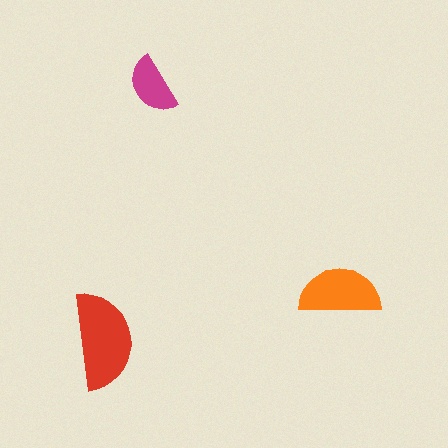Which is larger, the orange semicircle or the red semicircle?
The red one.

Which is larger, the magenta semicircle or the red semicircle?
The red one.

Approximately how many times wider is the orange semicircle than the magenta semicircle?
About 1.5 times wider.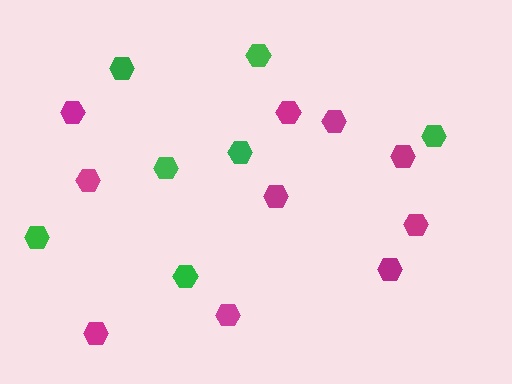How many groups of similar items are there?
There are 2 groups: one group of magenta hexagons (10) and one group of green hexagons (7).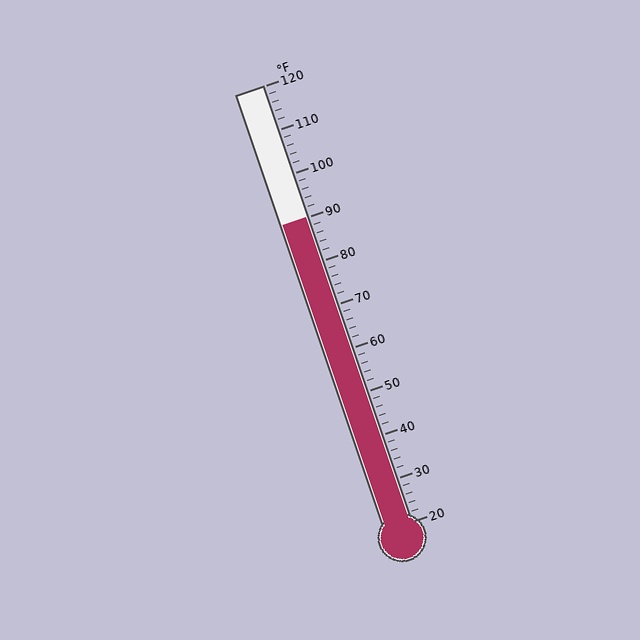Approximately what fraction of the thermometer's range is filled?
The thermometer is filled to approximately 70% of its range.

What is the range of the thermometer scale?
The thermometer scale ranges from 20°F to 120°F.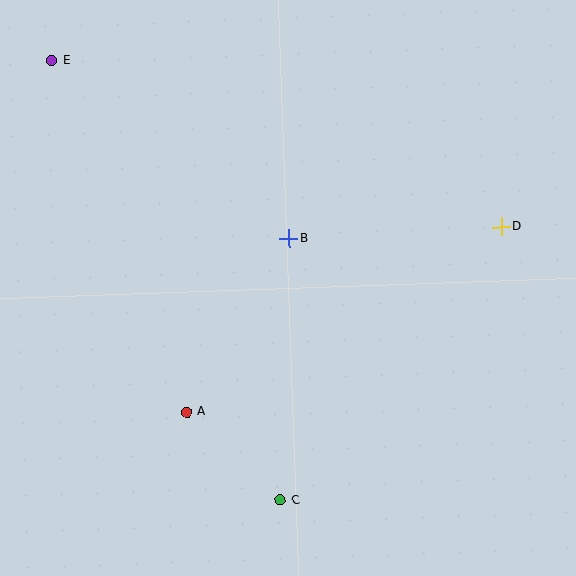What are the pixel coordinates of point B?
Point B is at (289, 239).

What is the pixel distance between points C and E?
The distance between C and E is 496 pixels.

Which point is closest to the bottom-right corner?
Point C is closest to the bottom-right corner.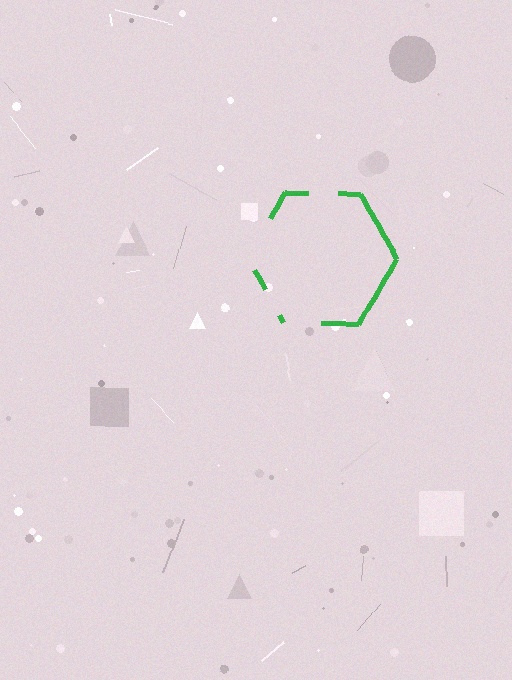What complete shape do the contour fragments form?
The contour fragments form a hexagon.